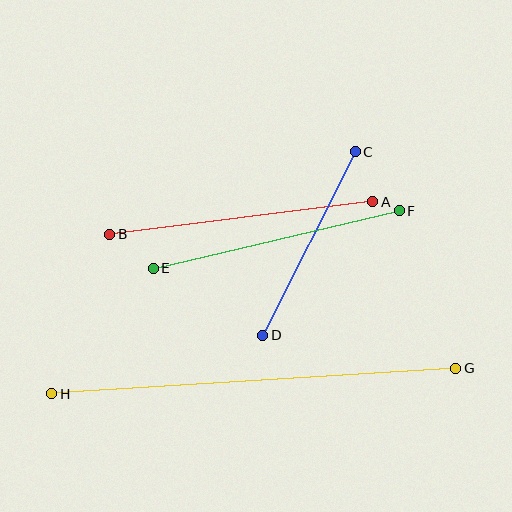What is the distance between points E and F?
The distance is approximately 253 pixels.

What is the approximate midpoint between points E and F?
The midpoint is at approximately (276, 240) pixels.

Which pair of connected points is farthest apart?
Points G and H are farthest apart.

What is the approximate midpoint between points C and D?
The midpoint is at approximately (309, 244) pixels.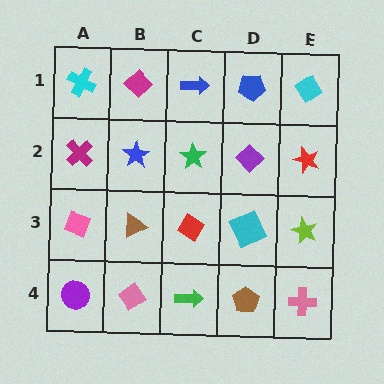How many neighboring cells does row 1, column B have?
3.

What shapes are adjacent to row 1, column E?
A red star (row 2, column E), a blue pentagon (row 1, column D).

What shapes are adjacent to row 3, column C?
A green star (row 2, column C), a green arrow (row 4, column C), a brown triangle (row 3, column B), a cyan square (row 3, column D).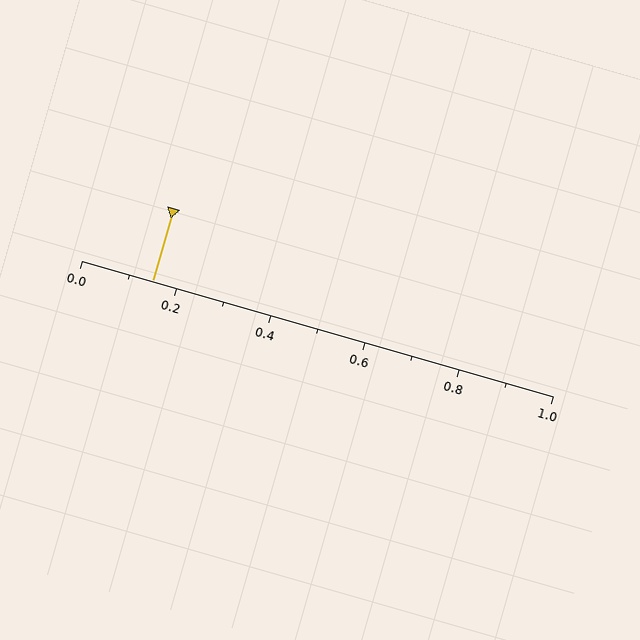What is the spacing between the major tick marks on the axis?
The major ticks are spaced 0.2 apart.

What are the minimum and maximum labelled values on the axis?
The axis runs from 0.0 to 1.0.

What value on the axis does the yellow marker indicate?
The marker indicates approximately 0.15.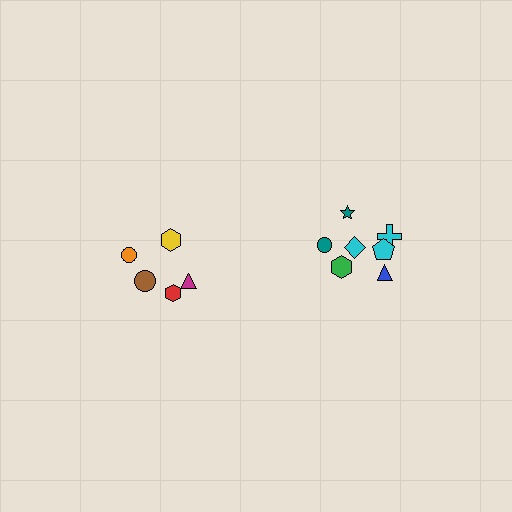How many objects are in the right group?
There are 7 objects.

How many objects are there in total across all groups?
There are 12 objects.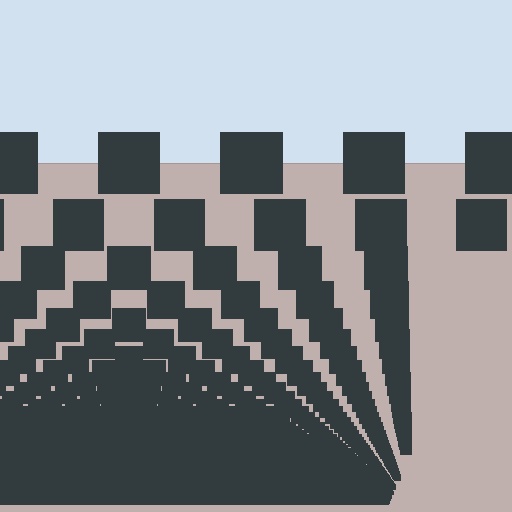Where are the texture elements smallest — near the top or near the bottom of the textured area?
Near the bottom.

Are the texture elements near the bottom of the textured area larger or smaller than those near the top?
Smaller. The gradient is inverted — elements near the bottom are smaller and denser.